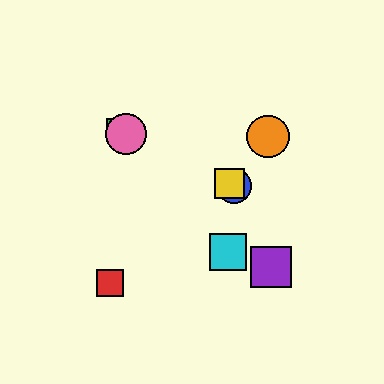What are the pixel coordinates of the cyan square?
The cyan square is at (228, 252).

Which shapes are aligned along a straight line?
The blue circle, the green square, the yellow square, the pink circle are aligned along a straight line.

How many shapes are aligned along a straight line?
4 shapes (the blue circle, the green square, the yellow square, the pink circle) are aligned along a straight line.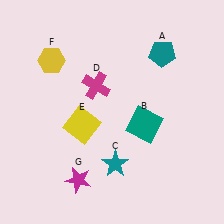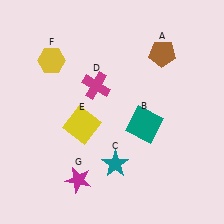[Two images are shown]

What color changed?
The pentagon (A) changed from teal in Image 1 to brown in Image 2.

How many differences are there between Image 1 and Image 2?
There is 1 difference between the two images.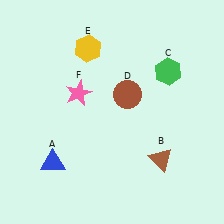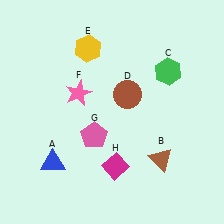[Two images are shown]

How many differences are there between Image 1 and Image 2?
There are 2 differences between the two images.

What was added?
A pink pentagon (G), a magenta diamond (H) were added in Image 2.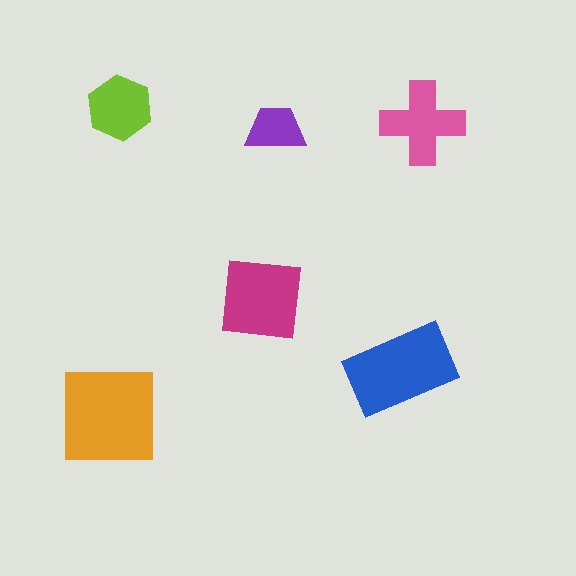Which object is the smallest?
The purple trapezoid.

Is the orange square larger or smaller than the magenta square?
Larger.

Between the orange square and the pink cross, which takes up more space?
The orange square.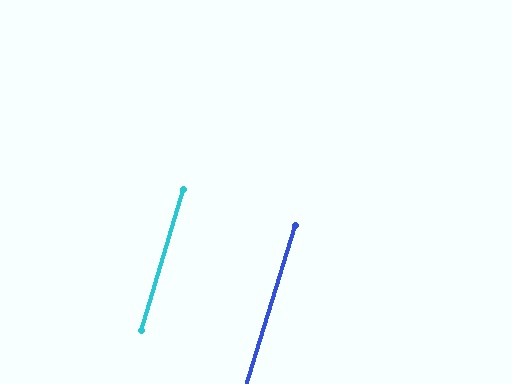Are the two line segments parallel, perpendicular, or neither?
Parallel — their directions differ by only 0.3°.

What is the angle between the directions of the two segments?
Approximately 0 degrees.